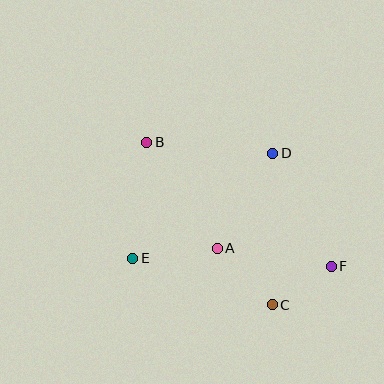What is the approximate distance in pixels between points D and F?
The distance between D and F is approximately 127 pixels.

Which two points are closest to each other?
Points C and F are closest to each other.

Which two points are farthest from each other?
Points B and F are farthest from each other.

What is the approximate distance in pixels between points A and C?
The distance between A and C is approximately 79 pixels.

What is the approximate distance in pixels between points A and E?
The distance between A and E is approximately 85 pixels.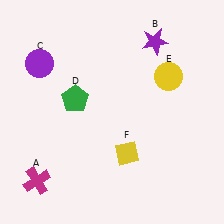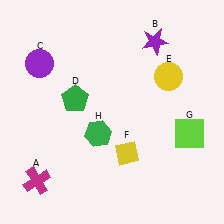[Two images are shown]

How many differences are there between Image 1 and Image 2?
There are 2 differences between the two images.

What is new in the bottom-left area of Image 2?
A green hexagon (H) was added in the bottom-left area of Image 2.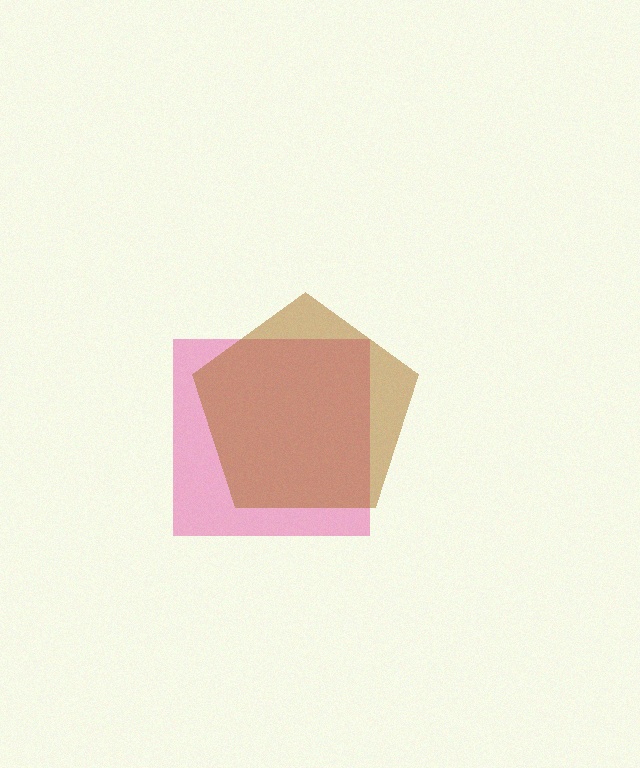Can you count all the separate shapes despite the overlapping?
Yes, there are 2 separate shapes.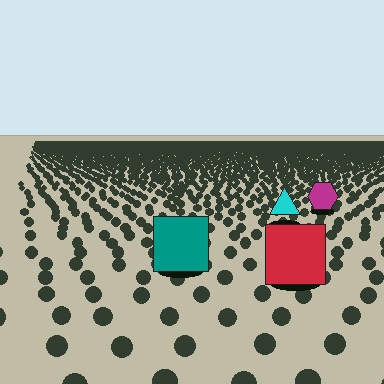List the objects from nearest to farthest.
From nearest to farthest: the red square, the teal square, the cyan triangle, the magenta hexagon.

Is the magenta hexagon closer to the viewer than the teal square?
No. The teal square is closer — you can tell from the texture gradient: the ground texture is coarser near it.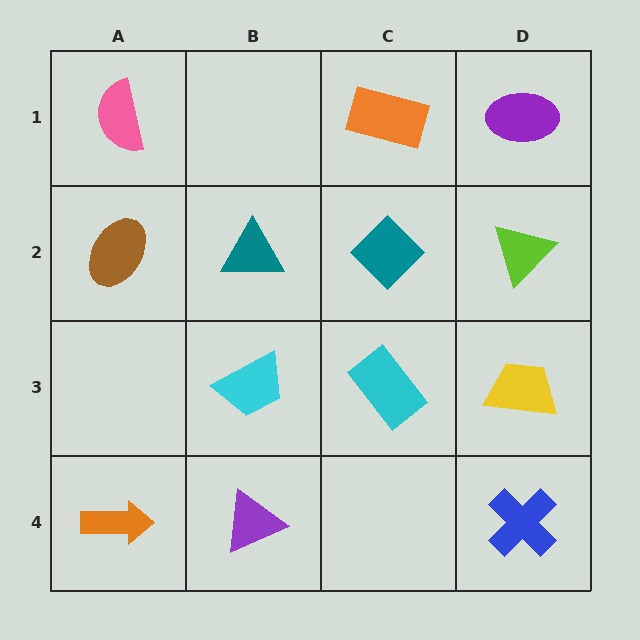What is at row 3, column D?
A yellow trapezoid.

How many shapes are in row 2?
4 shapes.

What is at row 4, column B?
A purple triangle.